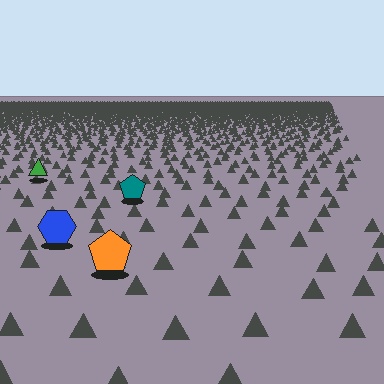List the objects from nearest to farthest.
From nearest to farthest: the orange pentagon, the blue hexagon, the teal pentagon, the green triangle.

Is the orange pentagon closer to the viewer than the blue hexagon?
Yes. The orange pentagon is closer — you can tell from the texture gradient: the ground texture is coarser near it.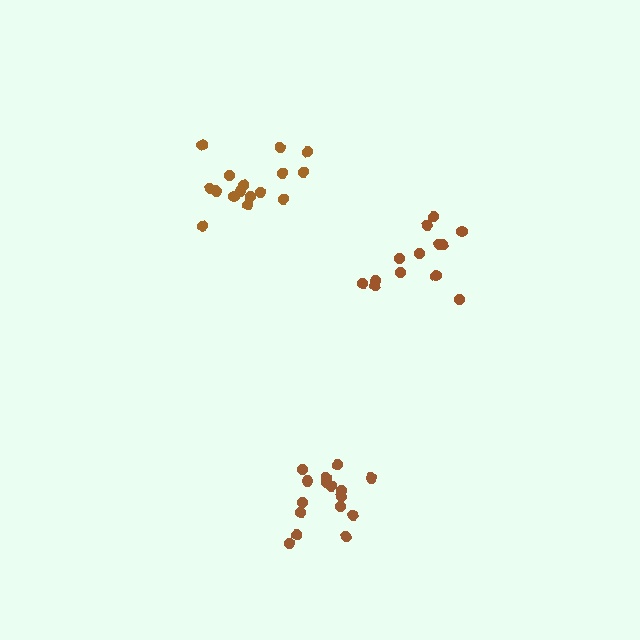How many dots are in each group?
Group 1: 16 dots, Group 2: 16 dots, Group 3: 13 dots (45 total).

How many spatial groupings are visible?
There are 3 spatial groupings.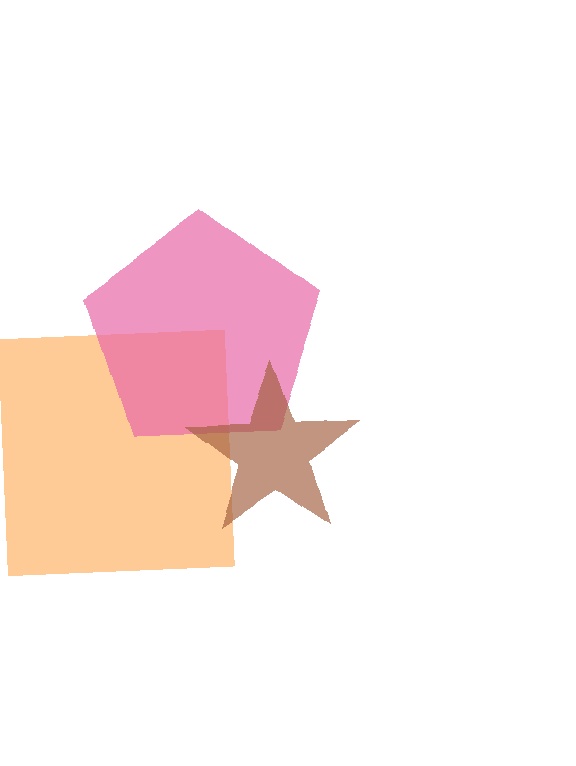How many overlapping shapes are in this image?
There are 3 overlapping shapes in the image.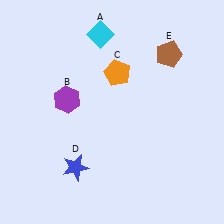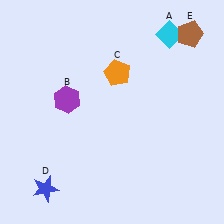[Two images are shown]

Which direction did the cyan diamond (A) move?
The cyan diamond (A) moved right.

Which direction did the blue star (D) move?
The blue star (D) moved left.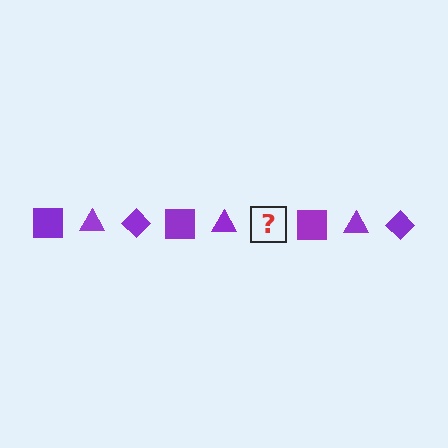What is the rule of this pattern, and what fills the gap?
The rule is that the pattern cycles through square, triangle, diamond shapes in purple. The gap should be filled with a purple diamond.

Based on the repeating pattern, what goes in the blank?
The blank should be a purple diamond.